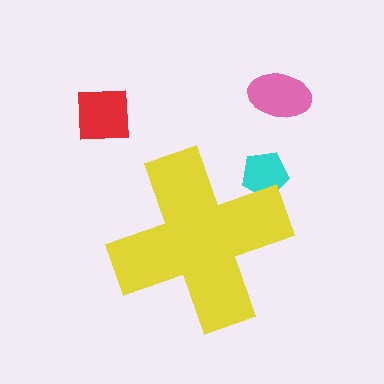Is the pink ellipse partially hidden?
No, the pink ellipse is fully visible.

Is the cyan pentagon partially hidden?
Yes, the cyan pentagon is partially hidden behind the yellow cross.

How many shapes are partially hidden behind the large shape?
1 shape is partially hidden.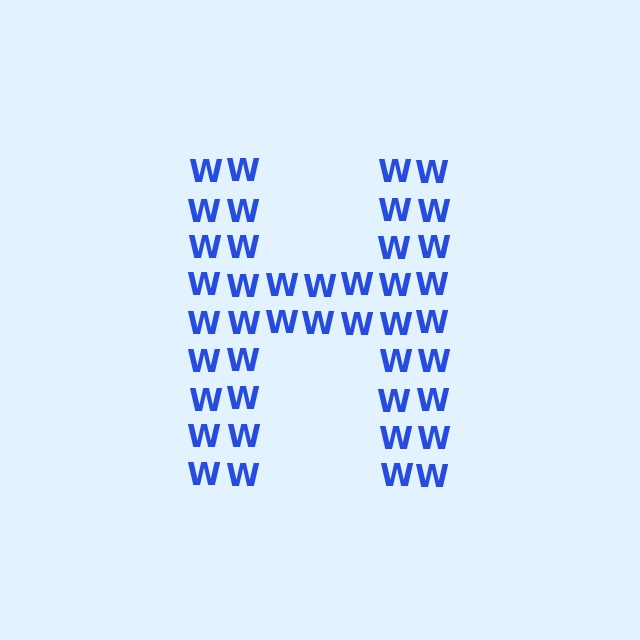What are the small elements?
The small elements are letter W's.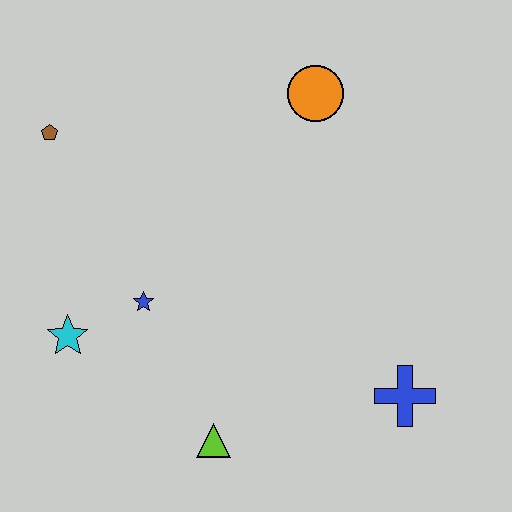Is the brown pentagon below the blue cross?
No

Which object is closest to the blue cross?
The lime triangle is closest to the blue cross.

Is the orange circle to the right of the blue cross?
No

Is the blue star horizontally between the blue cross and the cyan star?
Yes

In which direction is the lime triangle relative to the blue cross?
The lime triangle is to the left of the blue cross.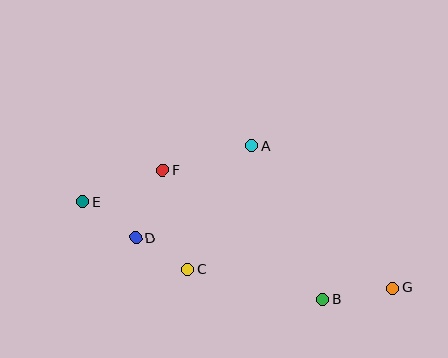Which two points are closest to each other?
Points C and D are closest to each other.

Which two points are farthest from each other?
Points E and G are farthest from each other.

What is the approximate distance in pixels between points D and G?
The distance between D and G is approximately 262 pixels.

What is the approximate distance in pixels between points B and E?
The distance between B and E is approximately 259 pixels.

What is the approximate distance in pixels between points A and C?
The distance between A and C is approximately 140 pixels.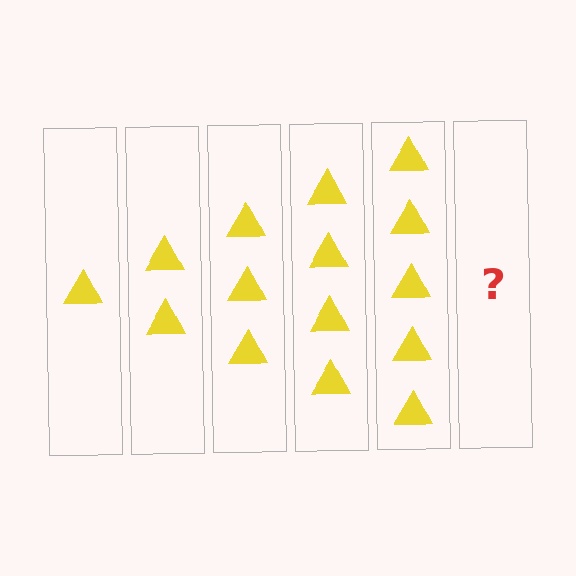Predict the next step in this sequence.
The next step is 6 triangles.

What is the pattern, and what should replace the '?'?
The pattern is that each step adds one more triangle. The '?' should be 6 triangles.